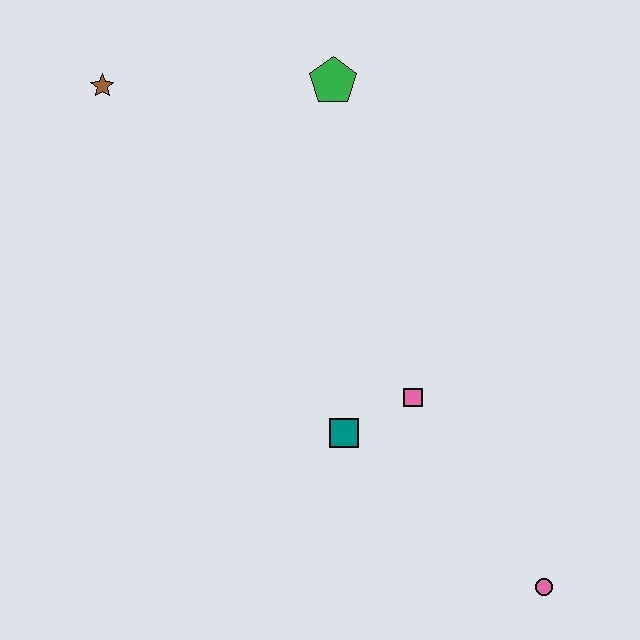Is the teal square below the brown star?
Yes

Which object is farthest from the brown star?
The pink circle is farthest from the brown star.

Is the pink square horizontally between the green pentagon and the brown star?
No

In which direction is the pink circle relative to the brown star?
The pink circle is below the brown star.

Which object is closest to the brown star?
The green pentagon is closest to the brown star.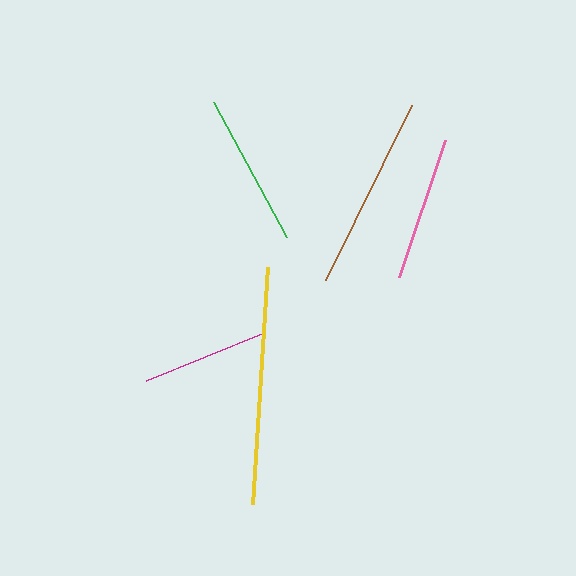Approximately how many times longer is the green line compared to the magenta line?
The green line is approximately 1.2 times the length of the magenta line.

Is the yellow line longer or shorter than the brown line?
The yellow line is longer than the brown line.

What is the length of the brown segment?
The brown segment is approximately 195 pixels long.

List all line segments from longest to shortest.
From longest to shortest: yellow, brown, green, pink, magenta.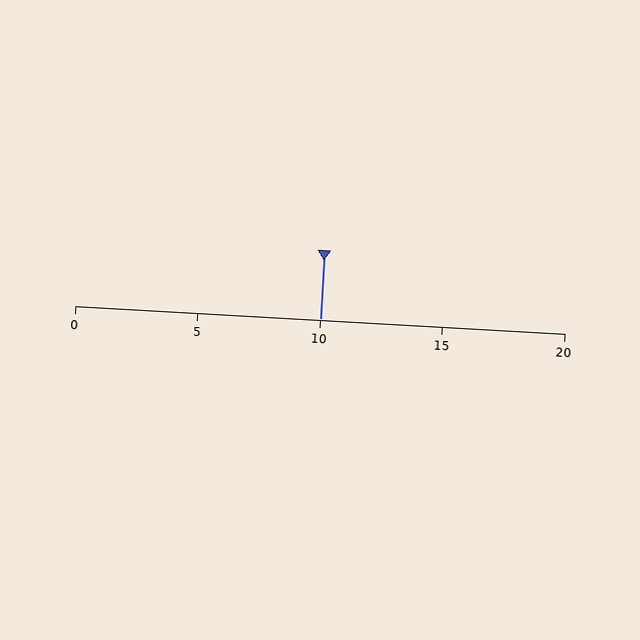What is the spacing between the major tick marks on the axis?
The major ticks are spaced 5 apart.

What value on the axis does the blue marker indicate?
The marker indicates approximately 10.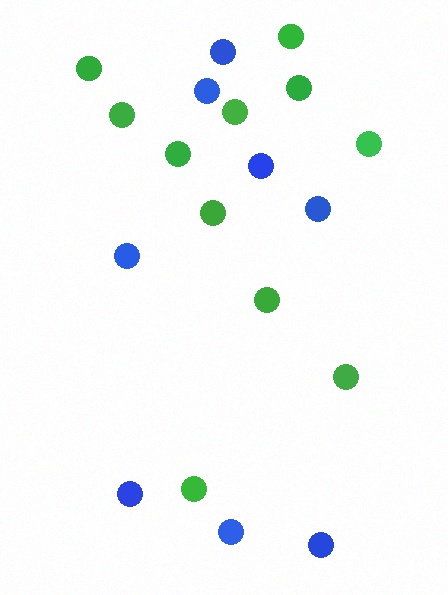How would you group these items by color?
There are 2 groups: one group of blue circles (8) and one group of green circles (11).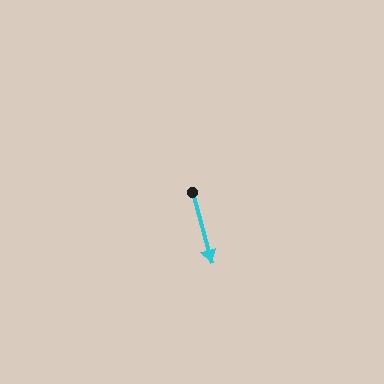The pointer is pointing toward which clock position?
Roughly 5 o'clock.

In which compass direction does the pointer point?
South.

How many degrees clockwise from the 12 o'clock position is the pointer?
Approximately 165 degrees.